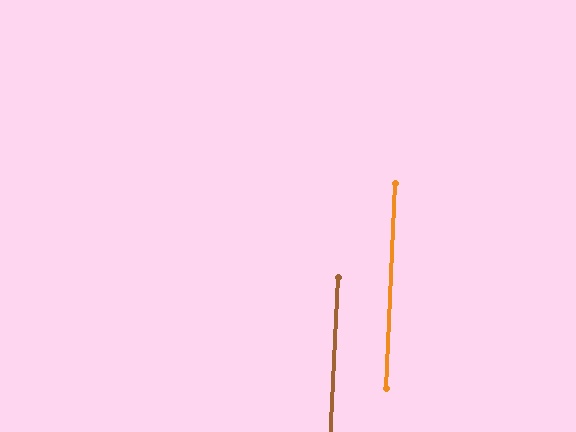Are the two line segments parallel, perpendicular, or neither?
Parallel — their directions differ by only 0.3°.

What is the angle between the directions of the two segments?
Approximately 0 degrees.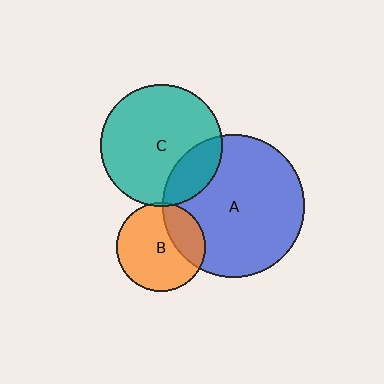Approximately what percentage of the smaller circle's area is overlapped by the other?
Approximately 20%.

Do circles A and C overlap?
Yes.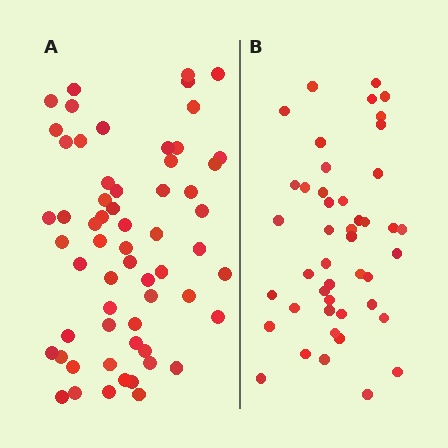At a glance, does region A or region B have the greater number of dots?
Region A (the left region) has more dots.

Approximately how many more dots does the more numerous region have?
Region A has approximately 15 more dots than region B.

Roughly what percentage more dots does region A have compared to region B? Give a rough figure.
About 35% more.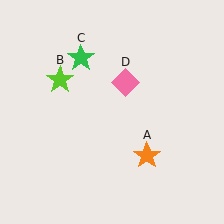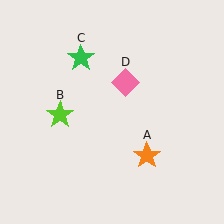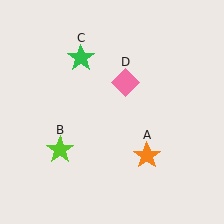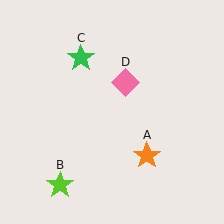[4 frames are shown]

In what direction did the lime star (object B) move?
The lime star (object B) moved down.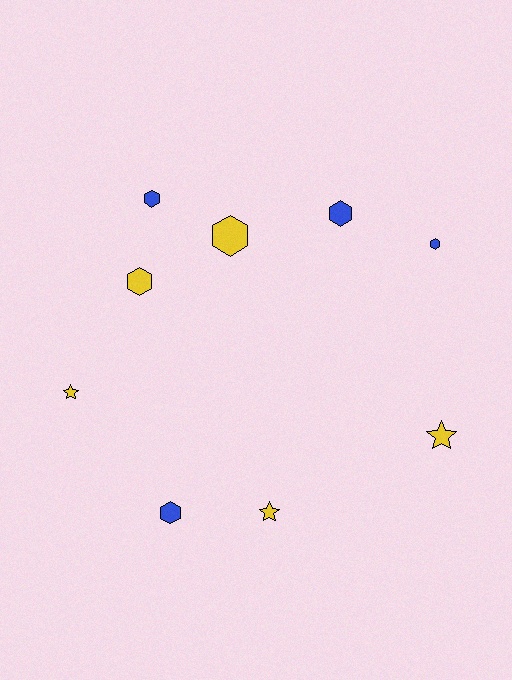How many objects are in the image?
There are 9 objects.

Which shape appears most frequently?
Hexagon, with 6 objects.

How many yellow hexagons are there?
There are 2 yellow hexagons.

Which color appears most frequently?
Yellow, with 5 objects.